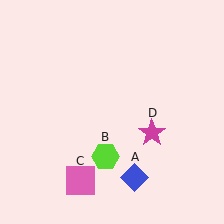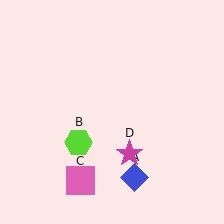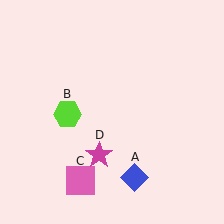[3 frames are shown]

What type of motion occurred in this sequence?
The lime hexagon (object B), magenta star (object D) rotated clockwise around the center of the scene.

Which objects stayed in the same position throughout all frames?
Blue diamond (object A) and pink square (object C) remained stationary.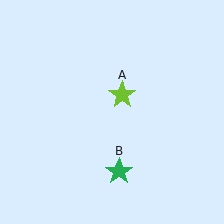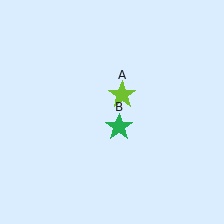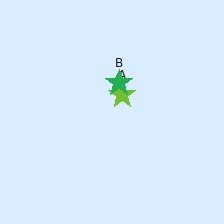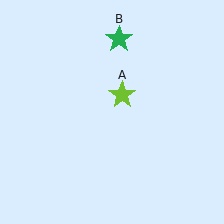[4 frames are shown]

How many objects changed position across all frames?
1 object changed position: green star (object B).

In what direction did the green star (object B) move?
The green star (object B) moved up.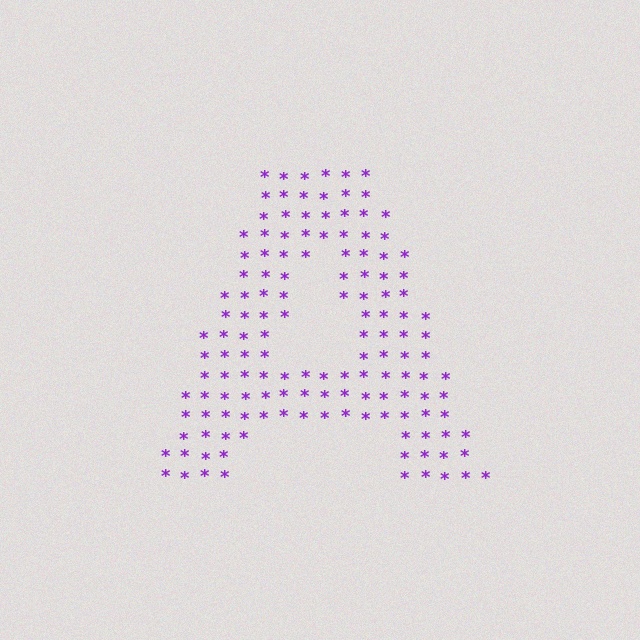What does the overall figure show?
The overall figure shows the letter A.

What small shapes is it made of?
It is made of small asterisks.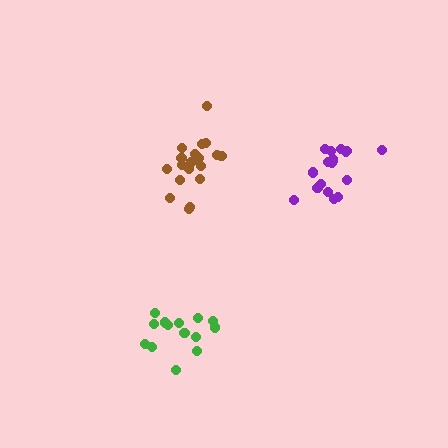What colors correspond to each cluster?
The clusters are colored: purple, brown, green.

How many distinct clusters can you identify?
There are 3 distinct clusters.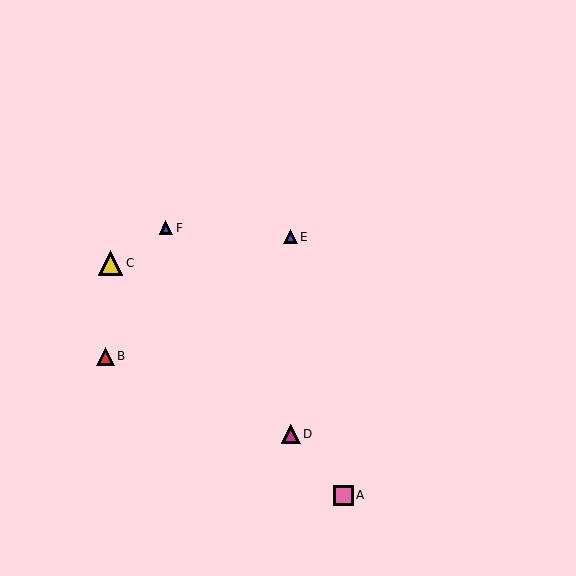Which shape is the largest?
The yellow triangle (labeled C) is the largest.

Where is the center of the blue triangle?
The center of the blue triangle is at (290, 237).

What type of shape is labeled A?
Shape A is a pink square.